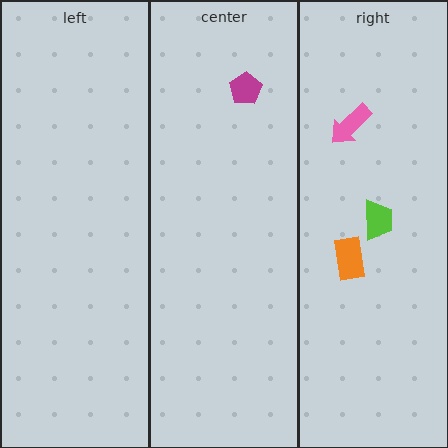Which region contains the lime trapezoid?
The right region.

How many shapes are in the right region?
3.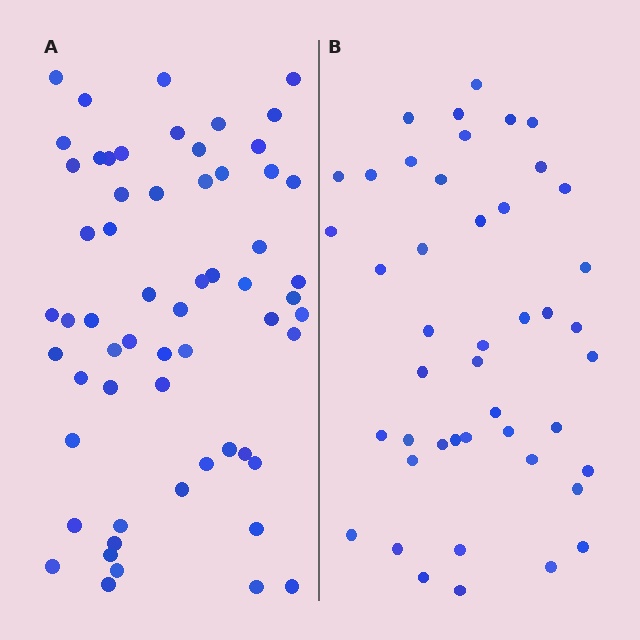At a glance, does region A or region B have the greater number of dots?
Region A (the left region) has more dots.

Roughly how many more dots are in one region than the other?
Region A has approximately 15 more dots than region B.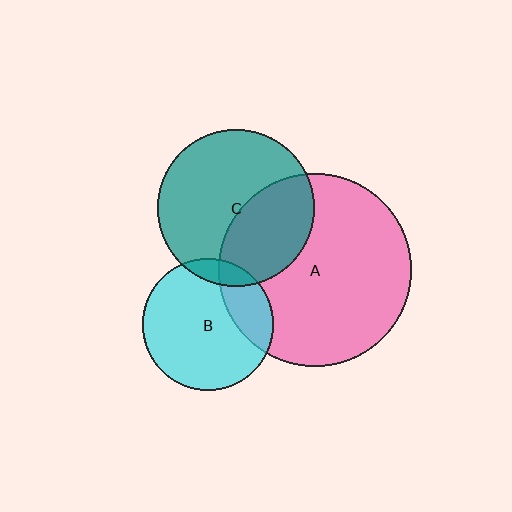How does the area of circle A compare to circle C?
Approximately 1.5 times.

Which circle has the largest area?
Circle A (pink).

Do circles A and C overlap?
Yes.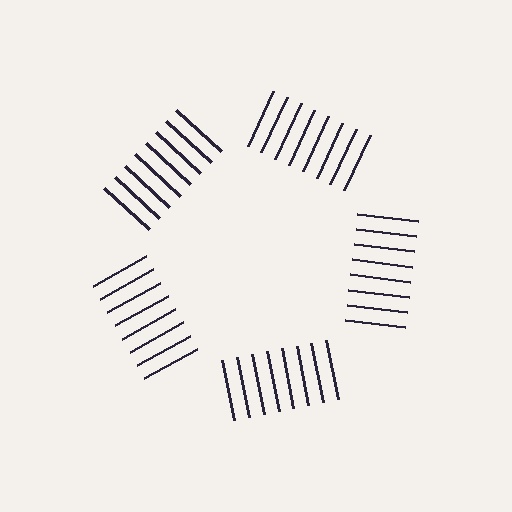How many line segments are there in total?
40 — 8 along each of the 5 edges.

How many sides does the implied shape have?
5 sides — the line-ends trace a pentagon.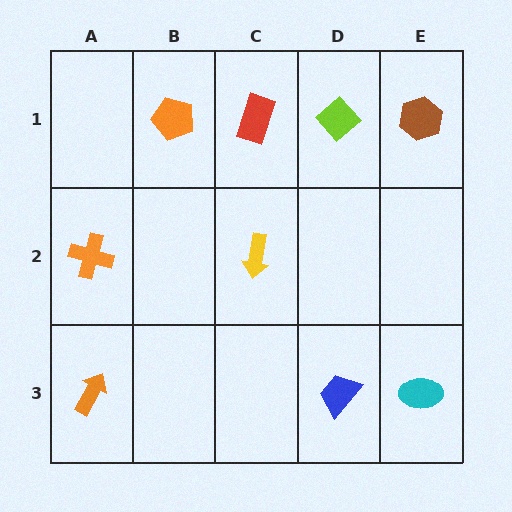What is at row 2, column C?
A yellow arrow.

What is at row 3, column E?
A cyan ellipse.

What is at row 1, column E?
A brown hexagon.